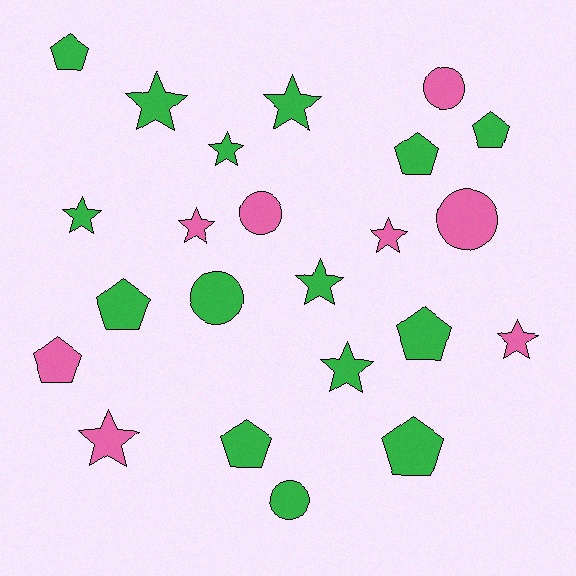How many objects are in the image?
There are 23 objects.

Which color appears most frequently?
Green, with 15 objects.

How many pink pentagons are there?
There is 1 pink pentagon.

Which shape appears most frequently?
Star, with 10 objects.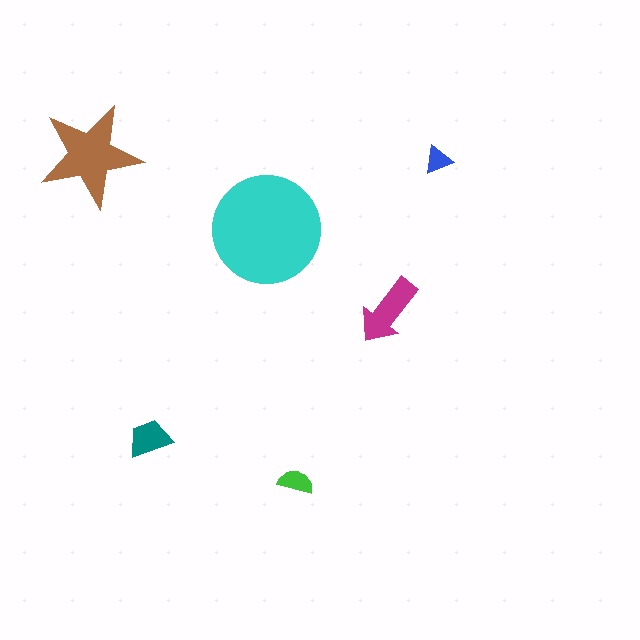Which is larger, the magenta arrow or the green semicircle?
The magenta arrow.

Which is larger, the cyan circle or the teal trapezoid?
The cyan circle.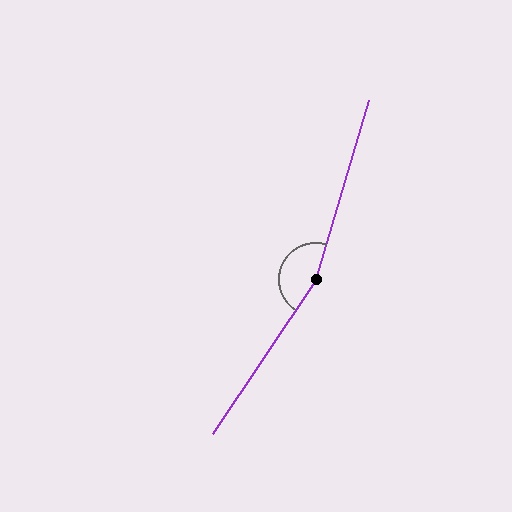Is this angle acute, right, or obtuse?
It is obtuse.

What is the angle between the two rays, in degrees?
Approximately 163 degrees.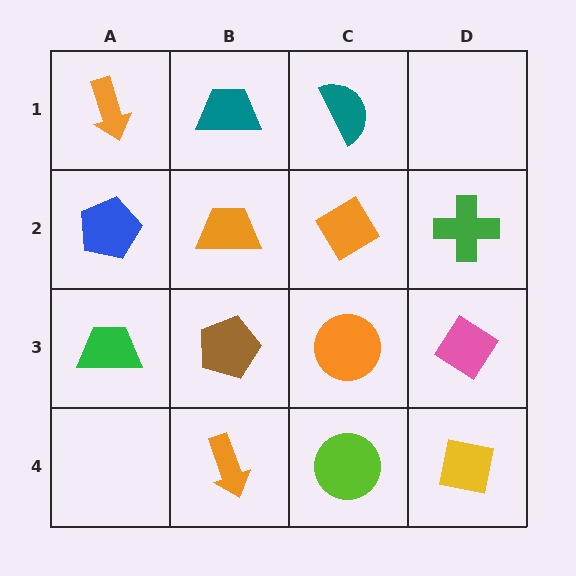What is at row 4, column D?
A yellow square.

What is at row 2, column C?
An orange diamond.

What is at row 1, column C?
A teal semicircle.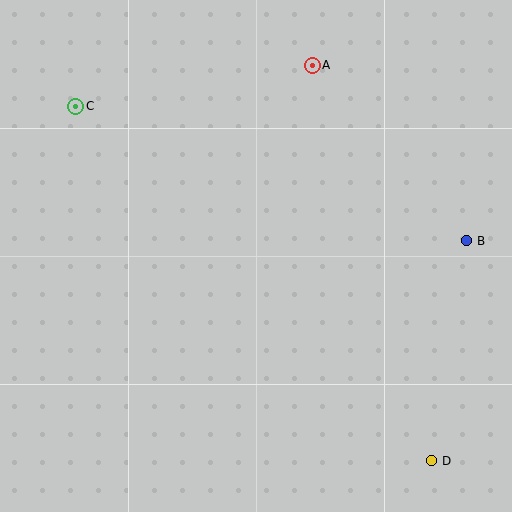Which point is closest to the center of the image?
Point A at (312, 65) is closest to the center.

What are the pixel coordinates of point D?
Point D is at (432, 461).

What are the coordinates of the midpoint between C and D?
The midpoint between C and D is at (254, 284).